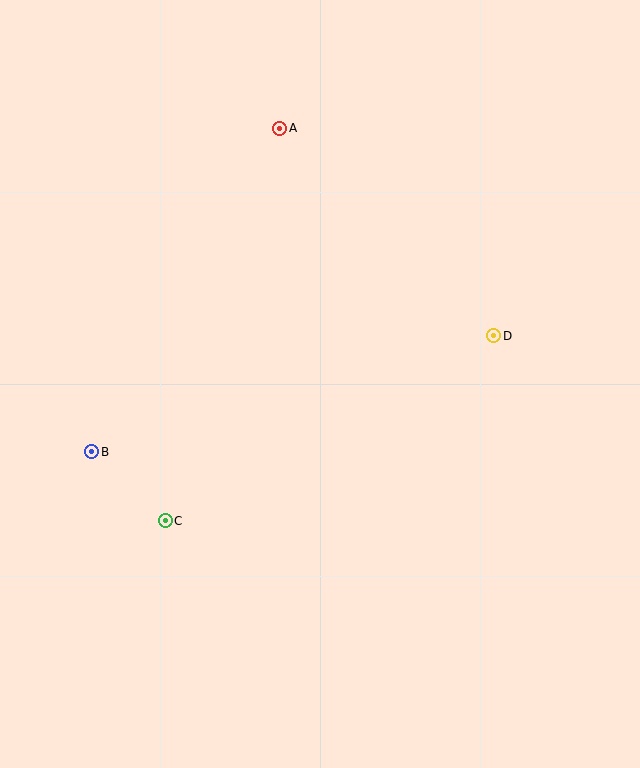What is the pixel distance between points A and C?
The distance between A and C is 409 pixels.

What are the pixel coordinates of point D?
Point D is at (494, 336).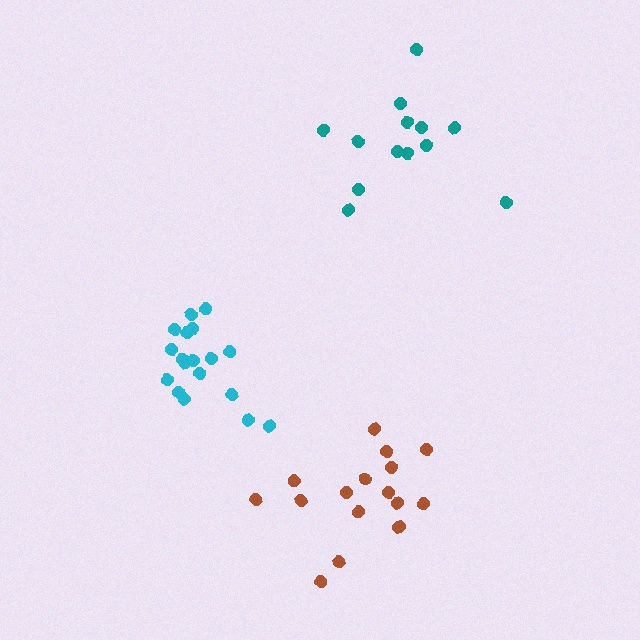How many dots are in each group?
Group 1: 13 dots, Group 2: 18 dots, Group 3: 17 dots (48 total).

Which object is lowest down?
The brown cluster is bottommost.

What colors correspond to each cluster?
The clusters are colored: teal, cyan, brown.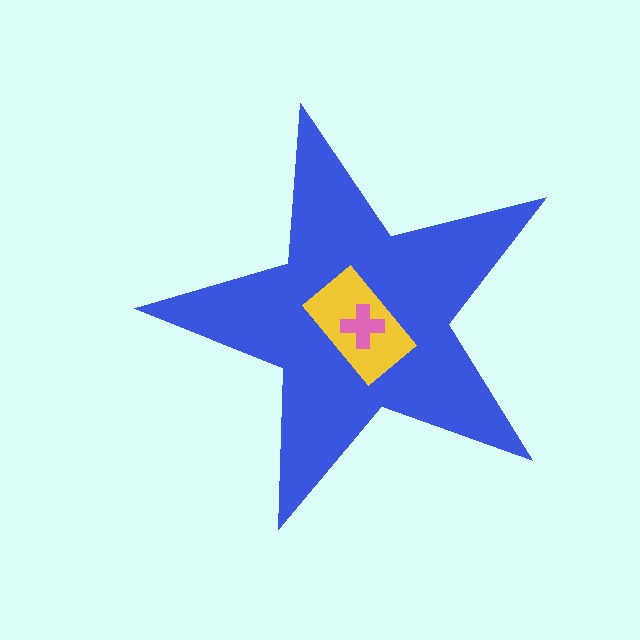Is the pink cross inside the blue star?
Yes.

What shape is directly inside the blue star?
The yellow rectangle.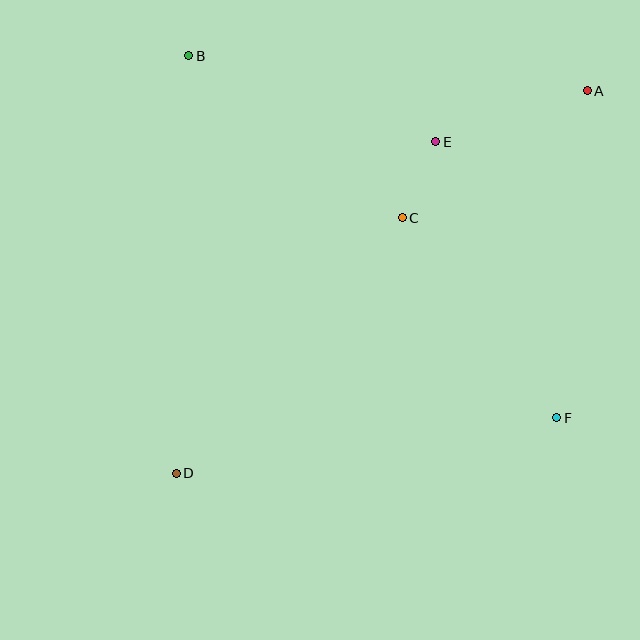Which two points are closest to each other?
Points C and E are closest to each other.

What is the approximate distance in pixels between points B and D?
The distance between B and D is approximately 418 pixels.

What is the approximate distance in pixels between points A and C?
The distance between A and C is approximately 225 pixels.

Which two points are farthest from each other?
Points A and D are farthest from each other.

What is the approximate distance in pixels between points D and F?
The distance between D and F is approximately 385 pixels.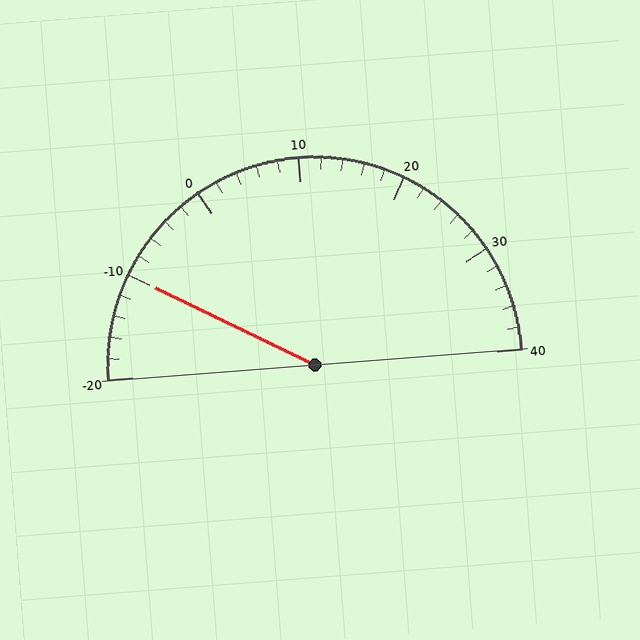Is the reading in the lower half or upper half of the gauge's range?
The reading is in the lower half of the range (-20 to 40).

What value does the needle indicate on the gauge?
The needle indicates approximately -10.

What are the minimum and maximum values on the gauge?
The gauge ranges from -20 to 40.